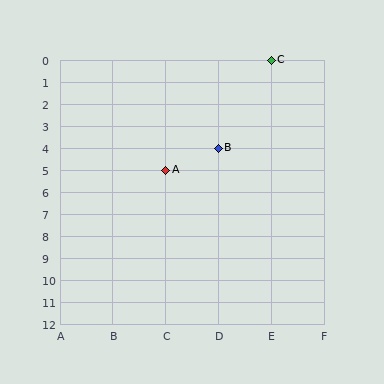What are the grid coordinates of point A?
Point A is at grid coordinates (C, 5).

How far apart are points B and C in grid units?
Points B and C are 1 column and 4 rows apart (about 4.1 grid units diagonally).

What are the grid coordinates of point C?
Point C is at grid coordinates (E, 0).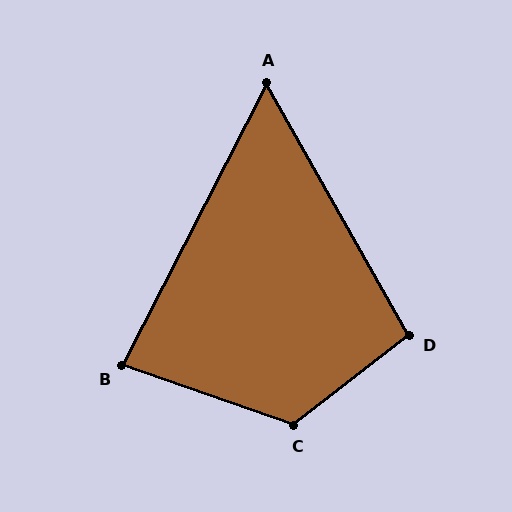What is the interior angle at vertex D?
Approximately 98 degrees (obtuse).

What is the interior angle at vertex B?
Approximately 82 degrees (acute).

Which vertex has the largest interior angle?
C, at approximately 123 degrees.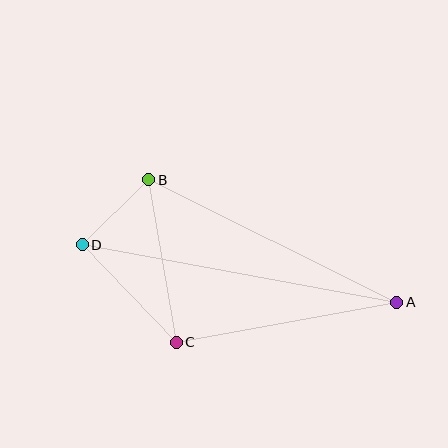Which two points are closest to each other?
Points B and D are closest to each other.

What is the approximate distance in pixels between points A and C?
The distance between A and C is approximately 224 pixels.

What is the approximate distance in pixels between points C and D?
The distance between C and D is approximately 135 pixels.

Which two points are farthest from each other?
Points A and D are farthest from each other.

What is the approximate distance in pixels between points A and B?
The distance between A and B is approximately 277 pixels.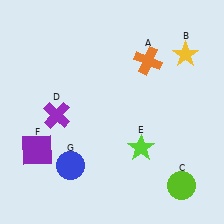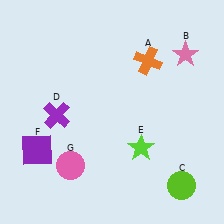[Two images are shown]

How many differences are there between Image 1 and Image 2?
There are 2 differences between the two images.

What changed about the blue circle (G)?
In Image 1, G is blue. In Image 2, it changed to pink.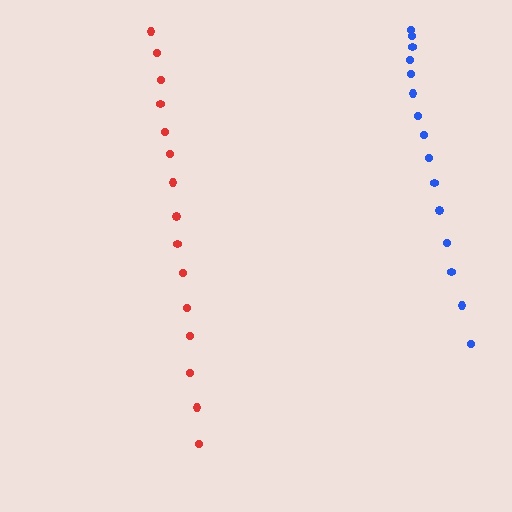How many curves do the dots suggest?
There are 2 distinct paths.